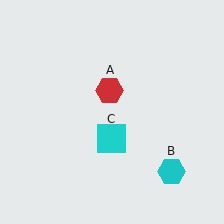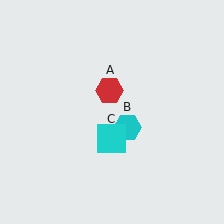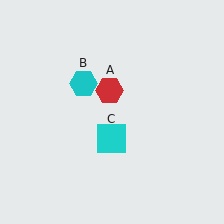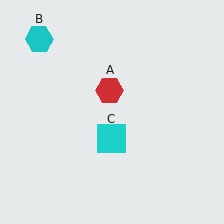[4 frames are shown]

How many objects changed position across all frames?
1 object changed position: cyan hexagon (object B).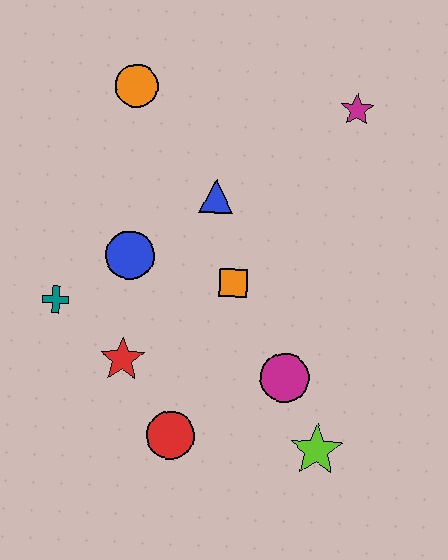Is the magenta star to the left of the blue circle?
No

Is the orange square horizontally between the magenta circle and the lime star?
No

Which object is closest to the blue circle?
The teal cross is closest to the blue circle.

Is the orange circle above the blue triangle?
Yes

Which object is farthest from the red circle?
The magenta star is farthest from the red circle.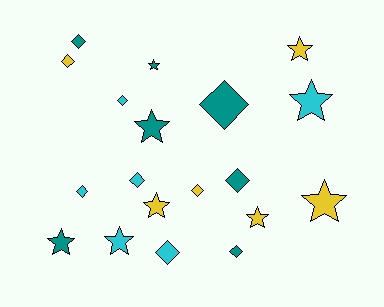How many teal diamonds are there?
There are 4 teal diamonds.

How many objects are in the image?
There are 19 objects.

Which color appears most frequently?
Teal, with 7 objects.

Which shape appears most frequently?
Diamond, with 10 objects.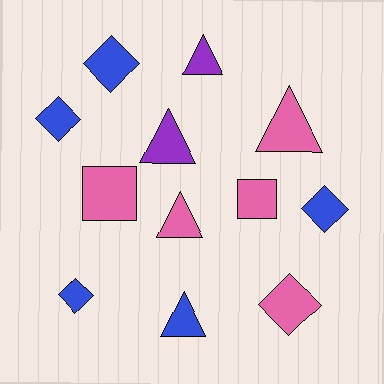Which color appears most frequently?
Blue, with 5 objects.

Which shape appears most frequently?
Diamond, with 5 objects.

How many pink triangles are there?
There are 2 pink triangles.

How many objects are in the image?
There are 12 objects.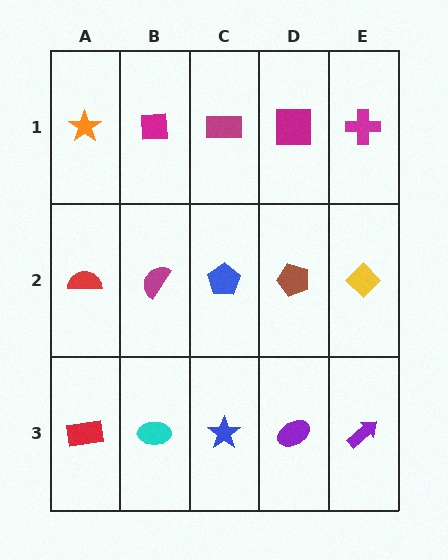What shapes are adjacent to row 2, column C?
A magenta rectangle (row 1, column C), a blue star (row 3, column C), a magenta semicircle (row 2, column B), a brown pentagon (row 2, column D).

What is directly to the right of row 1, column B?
A magenta rectangle.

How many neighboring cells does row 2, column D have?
4.